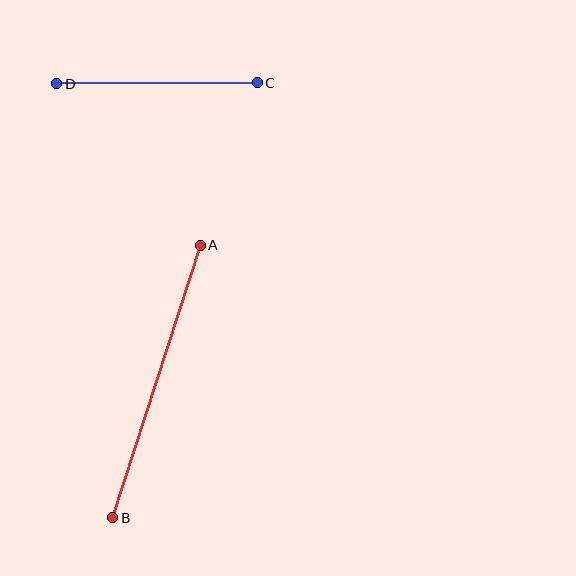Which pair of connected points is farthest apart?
Points A and B are farthest apart.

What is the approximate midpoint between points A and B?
The midpoint is at approximately (157, 381) pixels.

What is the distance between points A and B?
The distance is approximately 286 pixels.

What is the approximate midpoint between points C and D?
The midpoint is at approximately (157, 83) pixels.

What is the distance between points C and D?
The distance is approximately 201 pixels.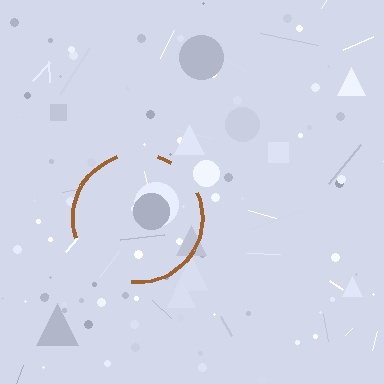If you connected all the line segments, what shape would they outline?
They would outline a circle.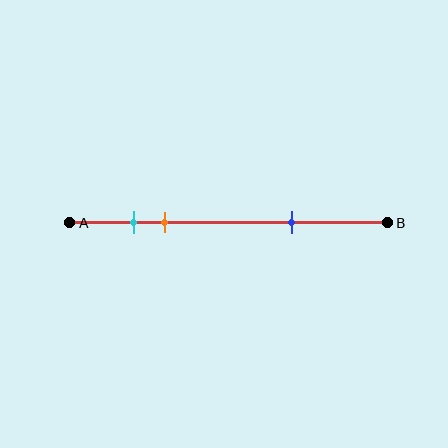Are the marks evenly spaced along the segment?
No, the marks are not evenly spaced.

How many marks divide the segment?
There are 3 marks dividing the segment.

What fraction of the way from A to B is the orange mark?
The orange mark is approximately 30% (0.3) of the way from A to B.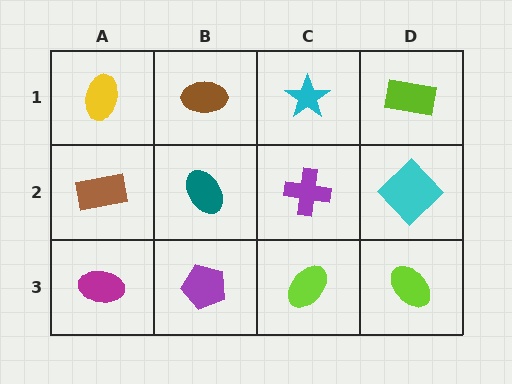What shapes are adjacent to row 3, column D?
A cyan diamond (row 2, column D), a lime ellipse (row 3, column C).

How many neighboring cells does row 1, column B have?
3.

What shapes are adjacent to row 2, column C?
A cyan star (row 1, column C), a lime ellipse (row 3, column C), a teal ellipse (row 2, column B), a cyan diamond (row 2, column D).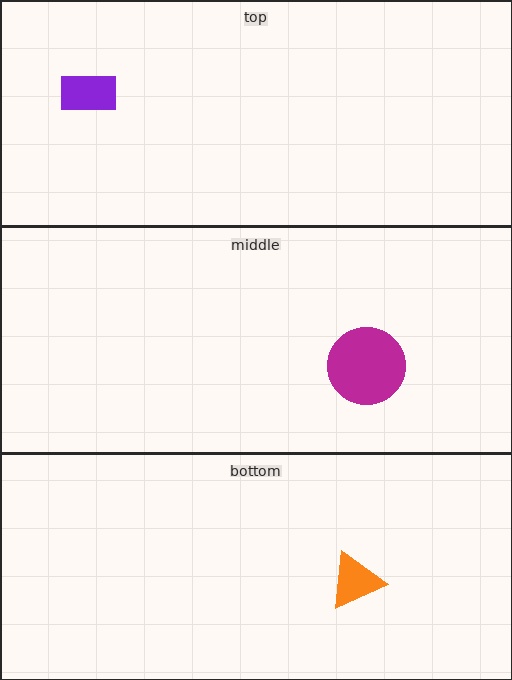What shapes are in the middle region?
The magenta circle.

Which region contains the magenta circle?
The middle region.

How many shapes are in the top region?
1.